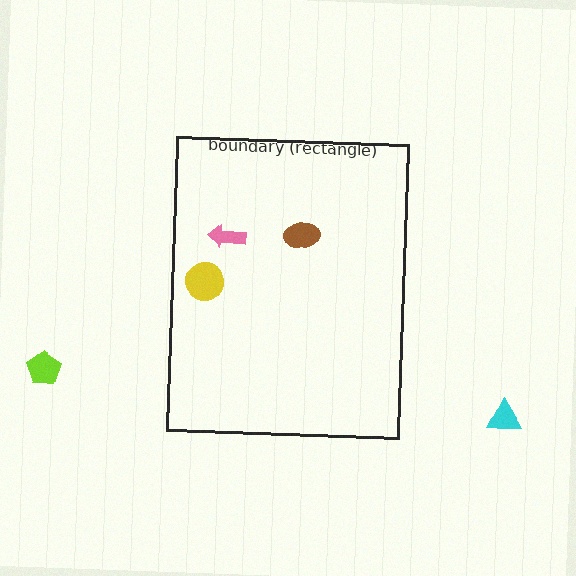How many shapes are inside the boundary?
3 inside, 2 outside.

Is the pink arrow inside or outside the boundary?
Inside.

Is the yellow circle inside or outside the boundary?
Inside.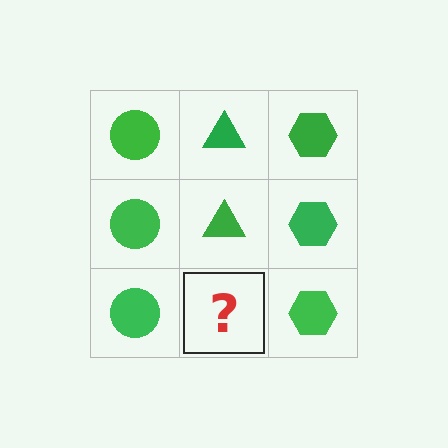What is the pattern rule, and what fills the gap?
The rule is that each column has a consistent shape. The gap should be filled with a green triangle.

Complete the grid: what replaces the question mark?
The question mark should be replaced with a green triangle.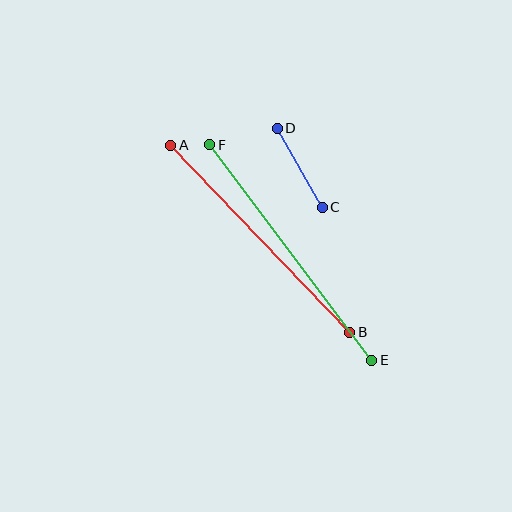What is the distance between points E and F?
The distance is approximately 270 pixels.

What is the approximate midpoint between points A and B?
The midpoint is at approximately (260, 239) pixels.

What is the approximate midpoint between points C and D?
The midpoint is at approximately (300, 168) pixels.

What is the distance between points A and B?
The distance is approximately 259 pixels.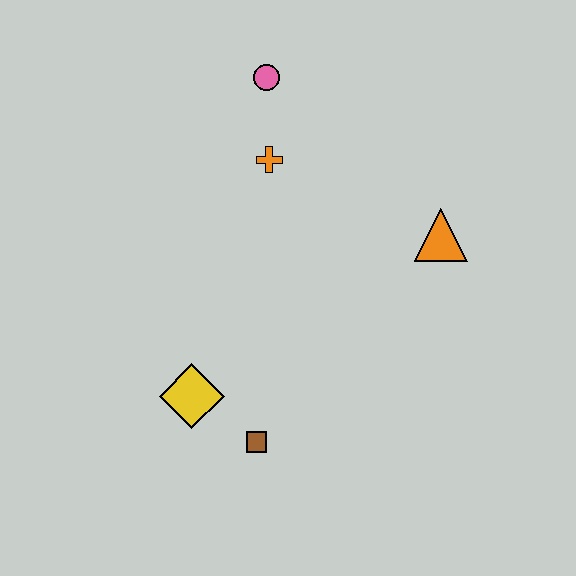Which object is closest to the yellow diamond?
The brown square is closest to the yellow diamond.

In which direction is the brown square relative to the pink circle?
The brown square is below the pink circle.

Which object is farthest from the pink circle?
The brown square is farthest from the pink circle.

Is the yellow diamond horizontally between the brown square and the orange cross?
No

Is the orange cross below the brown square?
No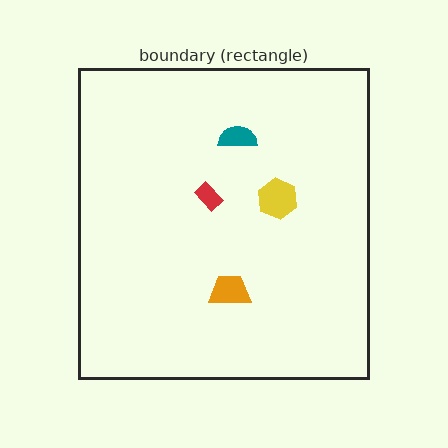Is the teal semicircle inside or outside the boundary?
Inside.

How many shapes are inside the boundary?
4 inside, 0 outside.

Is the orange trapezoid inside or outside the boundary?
Inside.